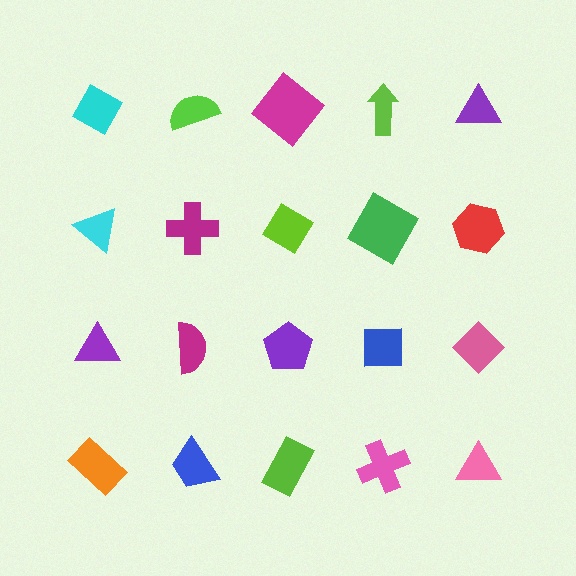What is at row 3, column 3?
A purple pentagon.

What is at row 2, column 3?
A lime diamond.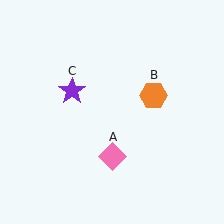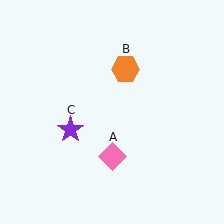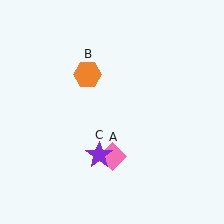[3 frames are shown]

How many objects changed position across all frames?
2 objects changed position: orange hexagon (object B), purple star (object C).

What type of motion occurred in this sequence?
The orange hexagon (object B), purple star (object C) rotated counterclockwise around the center of the scene.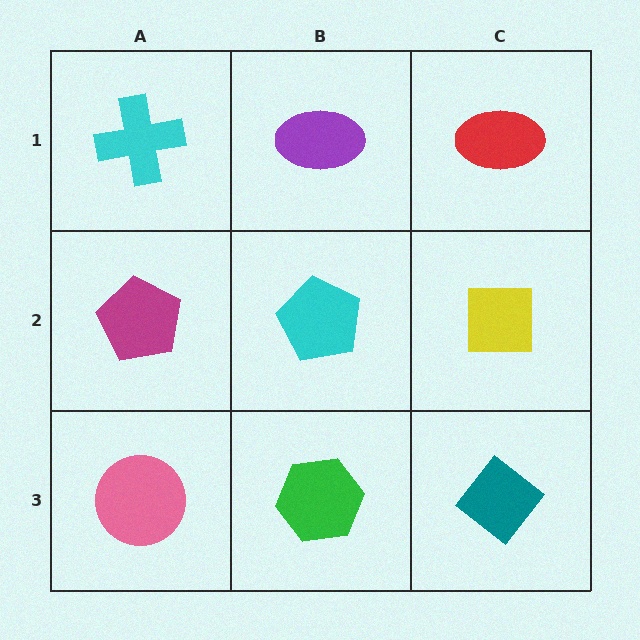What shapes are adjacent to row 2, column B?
A purple ellipse (row 1, column B), a green hexagon (row 3, column B), a magenta pentagon (row 2, column A), a yellow square (row 2, column C).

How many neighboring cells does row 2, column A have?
3.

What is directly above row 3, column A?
A magenta pentagon.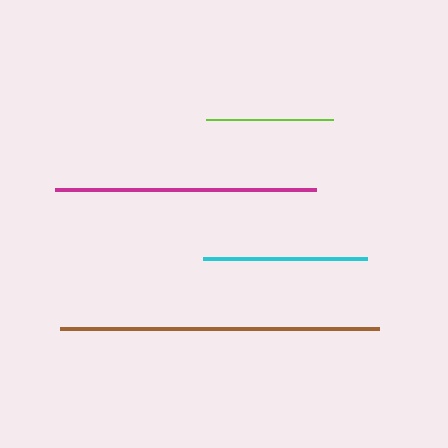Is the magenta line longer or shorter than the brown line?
The brown line is longer than the magenta line.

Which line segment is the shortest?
The lime line is the shortest at approximately 127 pixels.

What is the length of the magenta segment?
The magenta segment is approximately 261 pixels long.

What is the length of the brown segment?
The brown segment is approximately 319 pixels long.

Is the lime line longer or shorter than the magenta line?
The magenta line is longer than the lime line.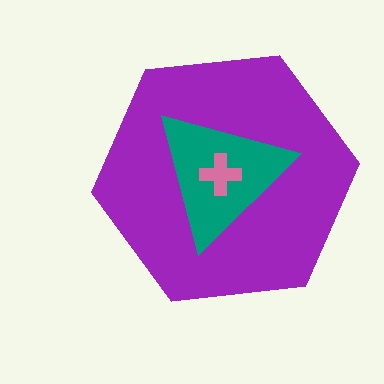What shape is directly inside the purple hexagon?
The teal triangle.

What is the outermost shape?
The purple hexagon.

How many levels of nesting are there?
3.